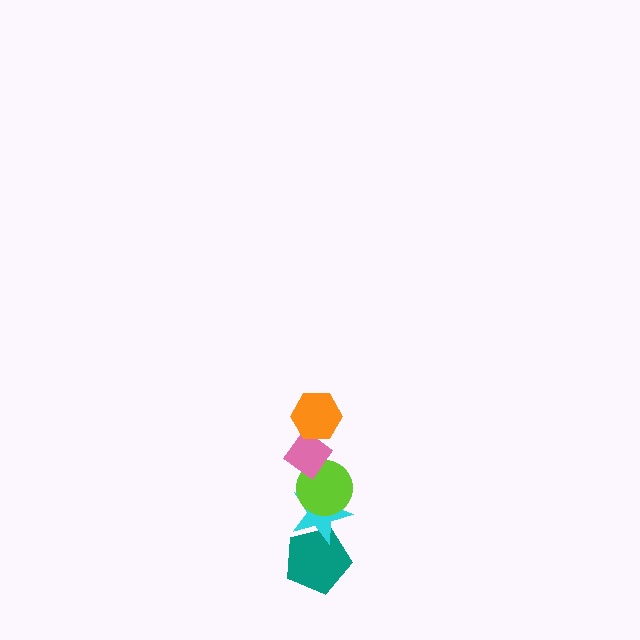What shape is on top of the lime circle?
The pink diamond is on top of the lime circle.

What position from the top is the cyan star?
The cyan star is 4th from the top.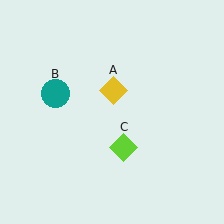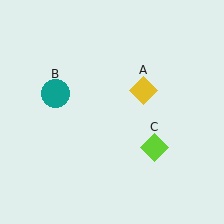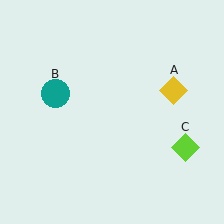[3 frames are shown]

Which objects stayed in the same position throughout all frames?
Teal circle (object B) remained stationary.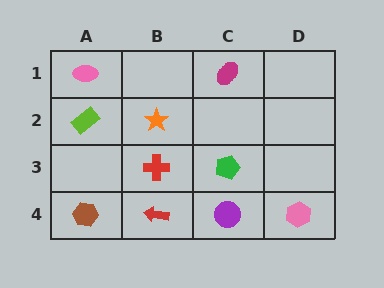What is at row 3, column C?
A green pentagon.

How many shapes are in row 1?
2 shapes.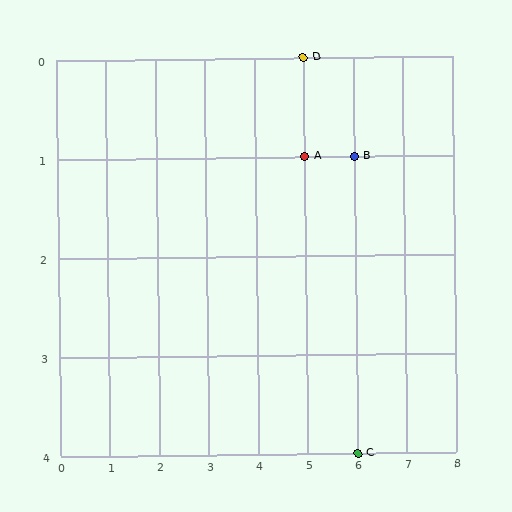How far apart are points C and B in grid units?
Points C and B are 3 rows apart.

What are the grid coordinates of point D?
Point D is at grid coordinates (5, 0).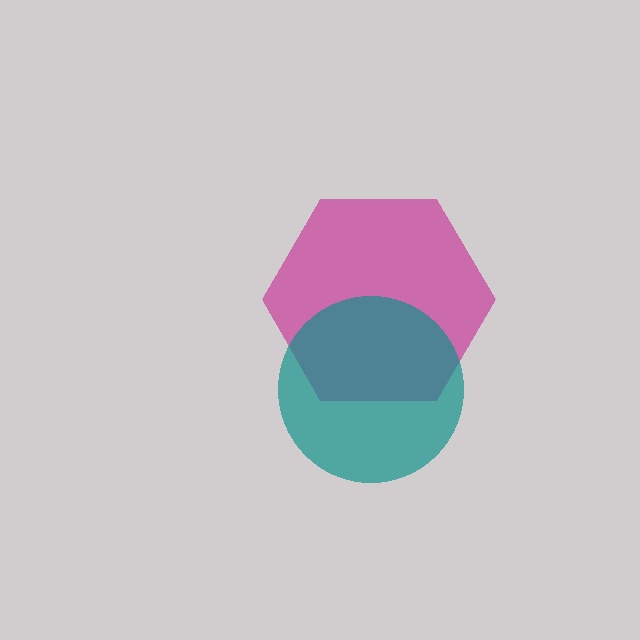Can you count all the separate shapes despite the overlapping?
Yes, there are 2 separate shapes.